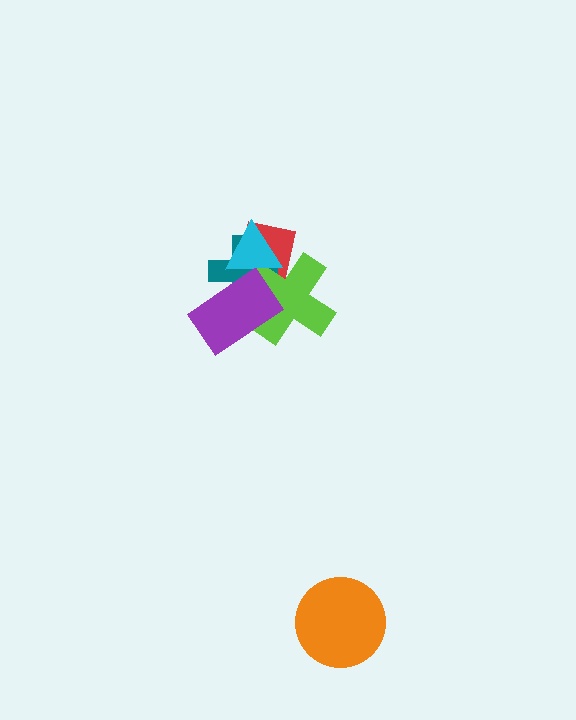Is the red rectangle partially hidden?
Yes, it is partially covered by another shape.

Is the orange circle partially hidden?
No, no other shape covers it.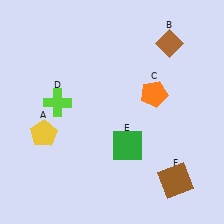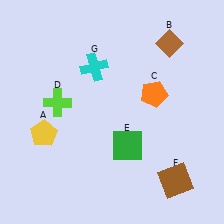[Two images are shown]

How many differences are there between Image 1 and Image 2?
There is 1 difference between the two images.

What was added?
A cyan cross (G) was added in Image 2.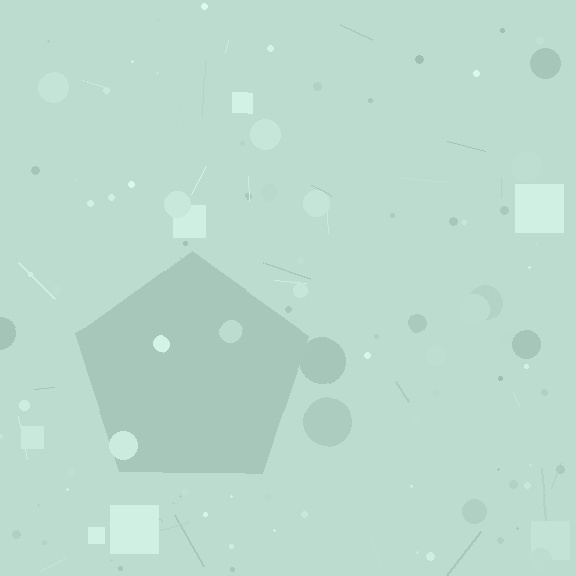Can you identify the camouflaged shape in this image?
The camouflaged shape is a pentagon.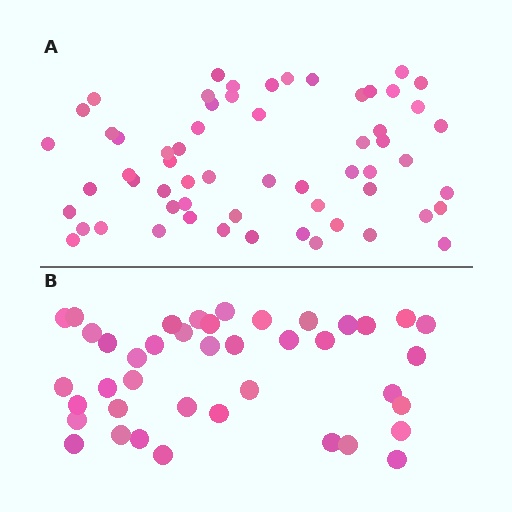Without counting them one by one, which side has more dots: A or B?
Region A (the top region) has more dots.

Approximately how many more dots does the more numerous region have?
Region A has approximately 20 more dots than region B.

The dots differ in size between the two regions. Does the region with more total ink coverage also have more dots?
No. Region B has more total ink coverage because its dots are larger, but region A actually contains more individual dots. Total area can be misleading — the number of items is what matters here.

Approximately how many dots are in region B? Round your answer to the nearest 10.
About 40 dots. (The exact count is 41, which rounds to 40.)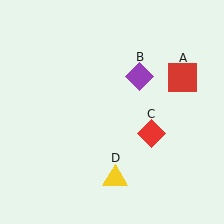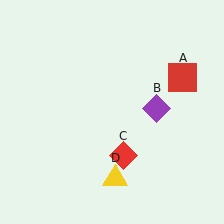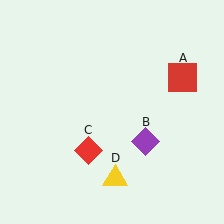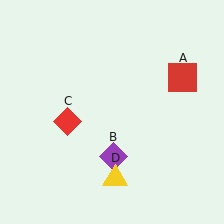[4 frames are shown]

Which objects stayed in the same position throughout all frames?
Red square (object A) and yellow triangle (object D) remained stationary.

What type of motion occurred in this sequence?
The purple diamond (object B), red diamond (object C) rotated clockwise around the center of the scene.